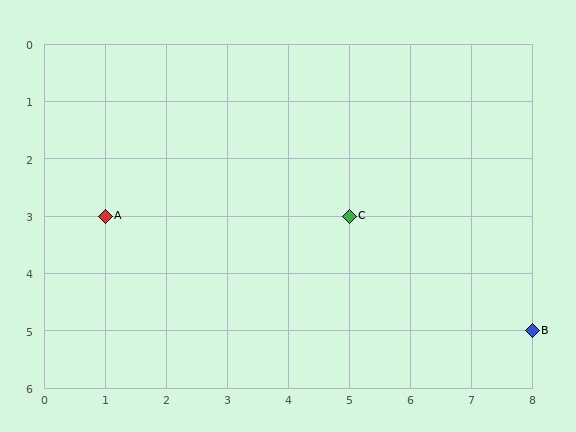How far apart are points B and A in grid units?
Points B and A are 7 columns and 2 rows apart (about 7.3 grid units diagonally).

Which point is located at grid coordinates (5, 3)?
Point C is at (5, 3).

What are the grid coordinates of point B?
Point B is at grid coordinates (8, 5).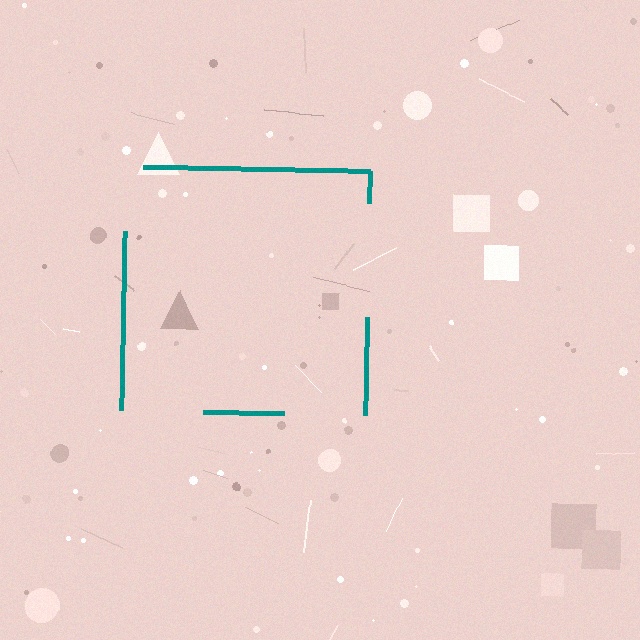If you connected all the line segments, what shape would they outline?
They would outline a square.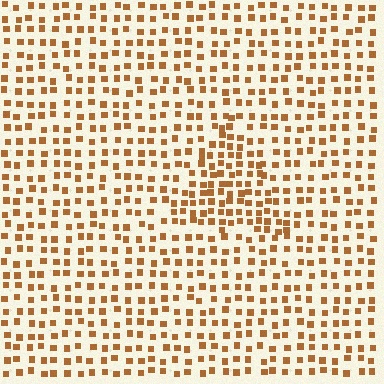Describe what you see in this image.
The image contains small brown elements arranged at two different densities. A triangle-shaped region is visible where the elements are more densely packed than the surrounding area.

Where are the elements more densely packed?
The elements are more densely packed inside the triangle boundary.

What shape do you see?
I see a triangle.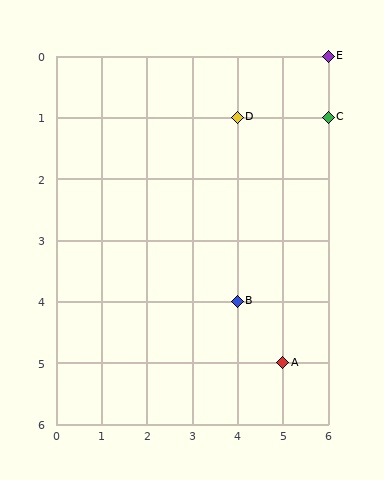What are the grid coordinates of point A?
Point A is at grid coordinates (5, 5).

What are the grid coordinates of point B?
Point B is at grid coordinates (4, 4).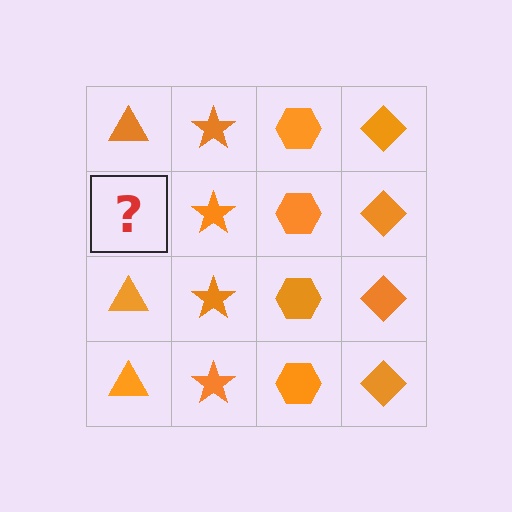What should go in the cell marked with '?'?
The missing cell should contain an orange triangle.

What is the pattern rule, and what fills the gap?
The rule is that each column has a consistent shape. The gap should be filled with an orange triangle.